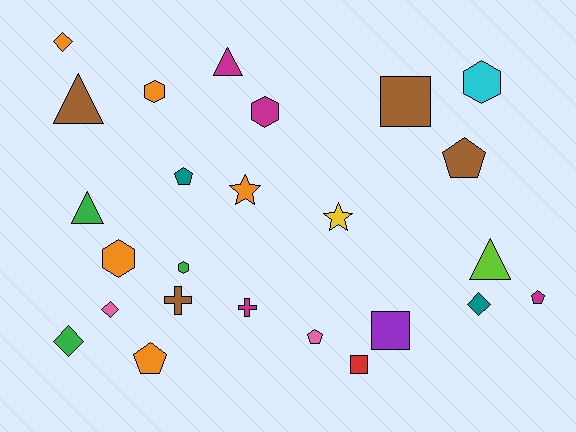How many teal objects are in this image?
There are 2 teal objects.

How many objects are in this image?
There are 25 objects.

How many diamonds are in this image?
There are 4 diamonds.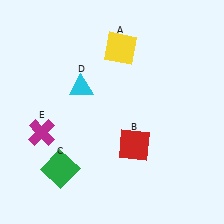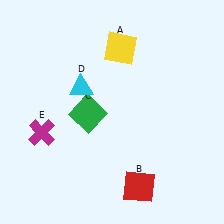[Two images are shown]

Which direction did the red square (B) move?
The red square (B) moved down.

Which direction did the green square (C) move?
The green square (C) moved up.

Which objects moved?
The objects that moved are: the red square (B), the green square (C).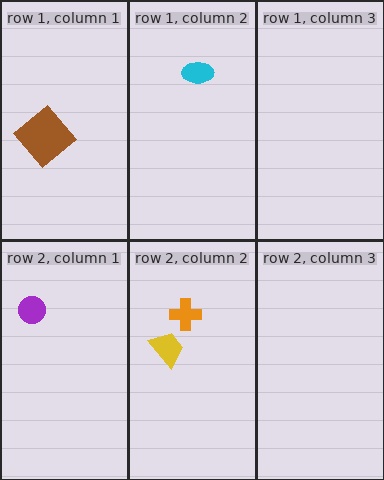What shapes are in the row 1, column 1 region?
The brown diamond.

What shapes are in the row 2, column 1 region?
The purple circle.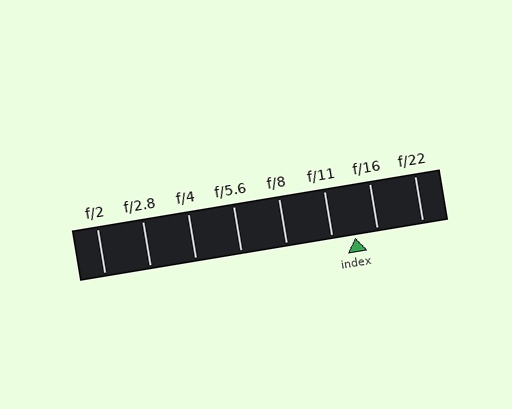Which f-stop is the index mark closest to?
The index mark is closest to f/16.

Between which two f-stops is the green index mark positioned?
The index mark is between f/11 and f/16.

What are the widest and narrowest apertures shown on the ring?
The widest aperture shown is f/2 and the narrowest is f/22.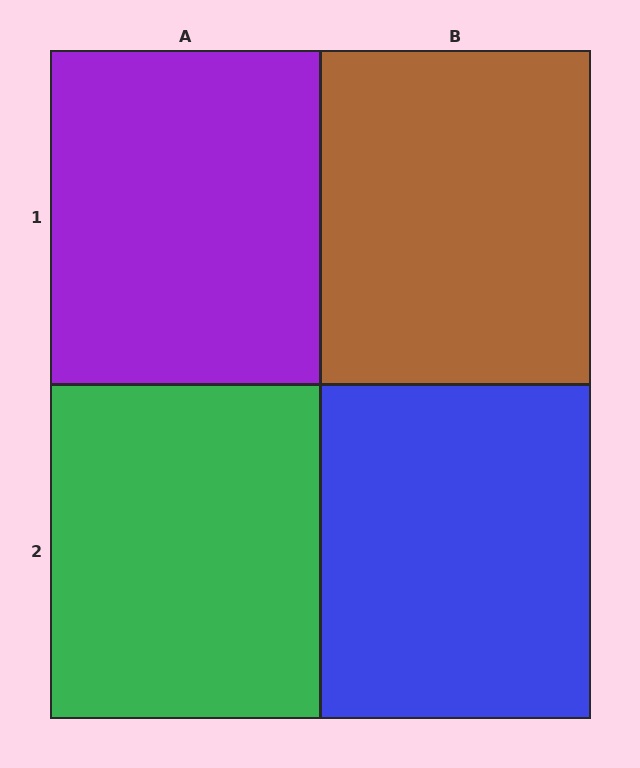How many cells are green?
1 cell is green.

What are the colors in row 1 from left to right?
Purple, brown.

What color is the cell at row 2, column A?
Green.